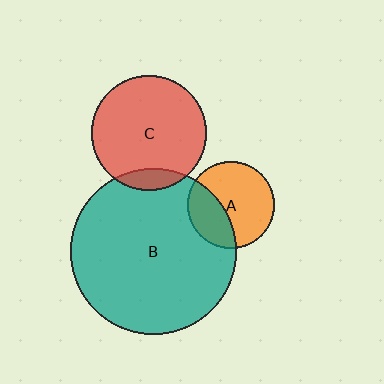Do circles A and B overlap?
Yes.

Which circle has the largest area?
Circle B (teal).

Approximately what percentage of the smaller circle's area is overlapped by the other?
Approximately 35%.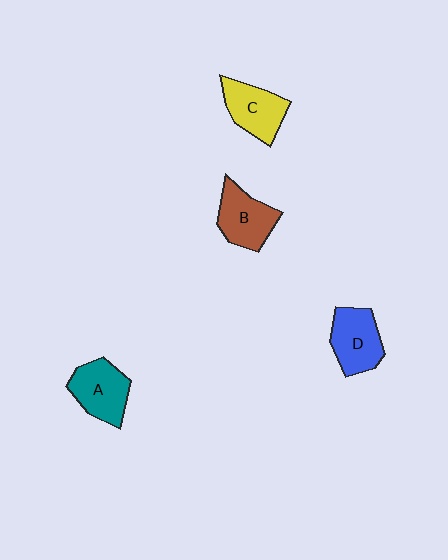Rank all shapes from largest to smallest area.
From largest to smallest: A (teal), D (blue), B (brown), C (yellow).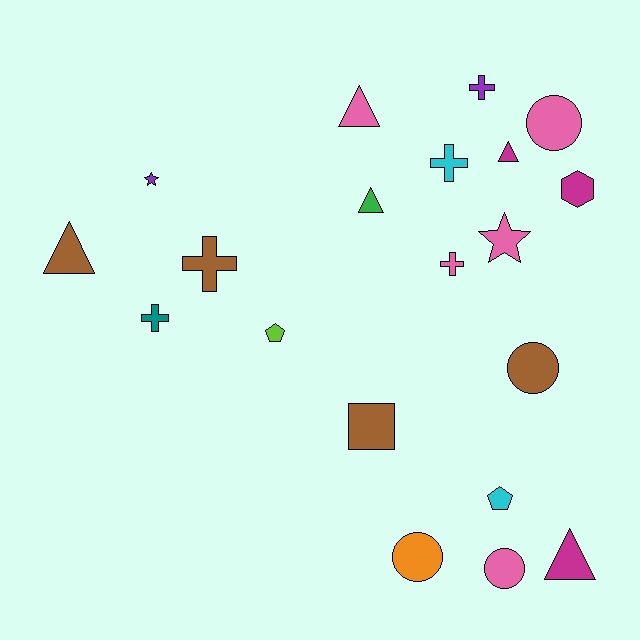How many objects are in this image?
There are 20 objects.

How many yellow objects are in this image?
There are no yellow objects.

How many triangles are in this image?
There are 5 triangles.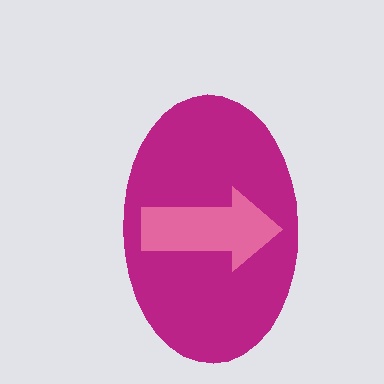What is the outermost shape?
The magenta ellipse.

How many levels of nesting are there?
2.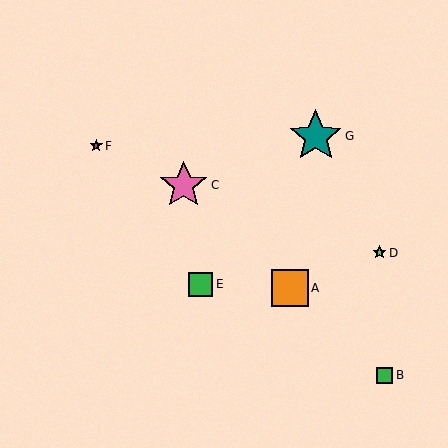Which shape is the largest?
The teal star (labeled G) is the largest.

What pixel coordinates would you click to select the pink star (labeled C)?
Click at (184, 185) to select the pink star C.